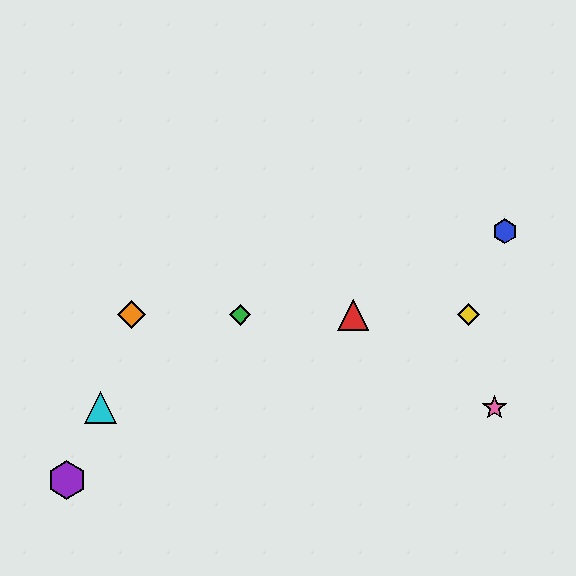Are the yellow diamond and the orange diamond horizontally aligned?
Yes, both are at y≈315.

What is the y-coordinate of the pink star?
The pink star is at y≈408.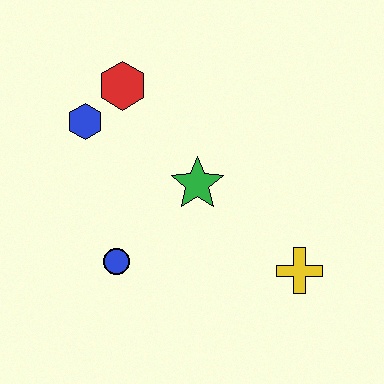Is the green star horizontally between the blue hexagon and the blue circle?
No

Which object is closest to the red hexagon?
The blue hexagon is closest to the red hexagon.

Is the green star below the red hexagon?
Yes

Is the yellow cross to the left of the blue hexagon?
No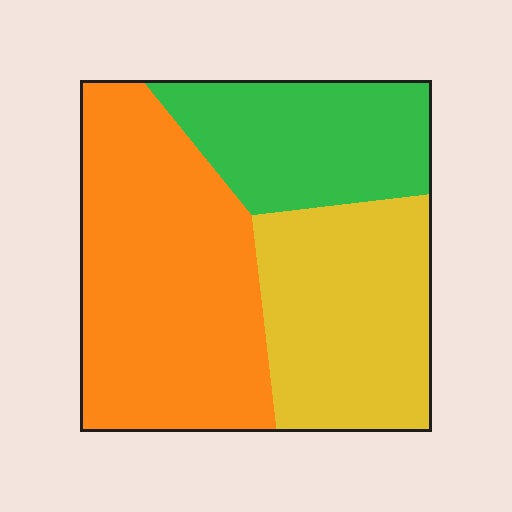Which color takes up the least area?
Green, at roughly 25%.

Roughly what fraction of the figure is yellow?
Yellow covers 31% of the figure.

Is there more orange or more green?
Orange.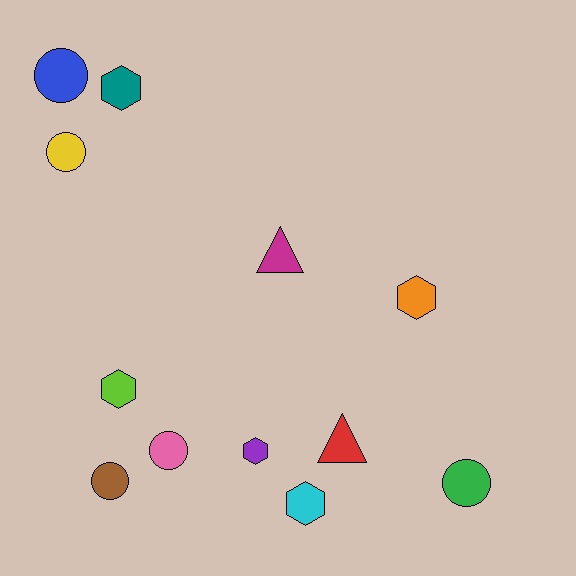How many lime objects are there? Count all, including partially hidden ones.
There is 1 lime object.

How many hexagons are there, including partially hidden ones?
There are 5 hexagons.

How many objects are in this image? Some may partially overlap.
There are 12 objects.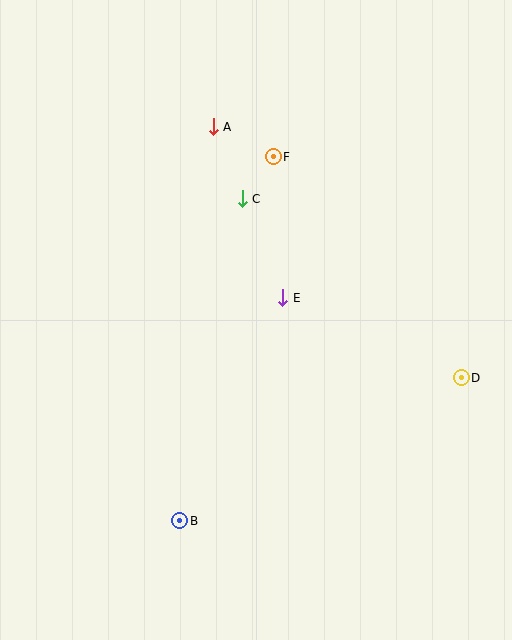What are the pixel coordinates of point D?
Point D is at (461, 378).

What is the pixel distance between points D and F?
The distance between D and F is 290 pixels.